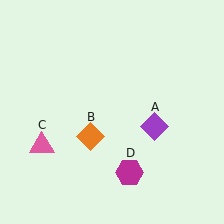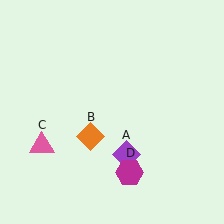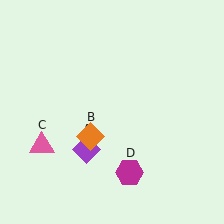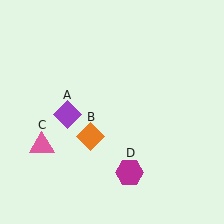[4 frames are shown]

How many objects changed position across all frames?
1 object changed position: purple diamond (object A).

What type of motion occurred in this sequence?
The purple diamond (object A) rotated clockwise around the center of the scene.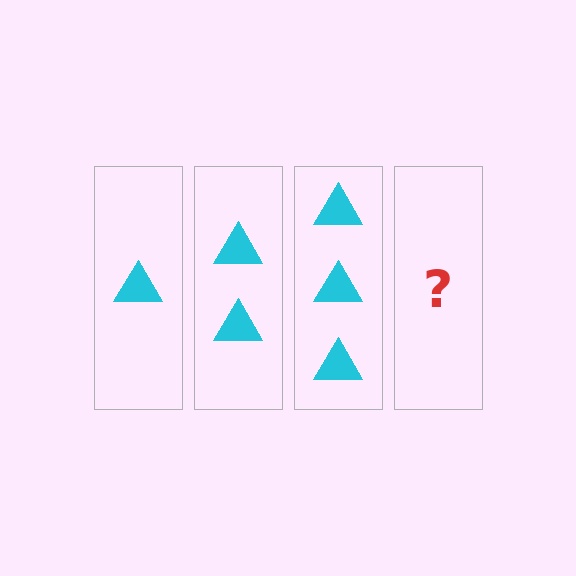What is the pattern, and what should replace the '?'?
The pattern is that each step adds one more triangle. The '?' should be 4 triangles.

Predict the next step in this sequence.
The next step is 4 triangles.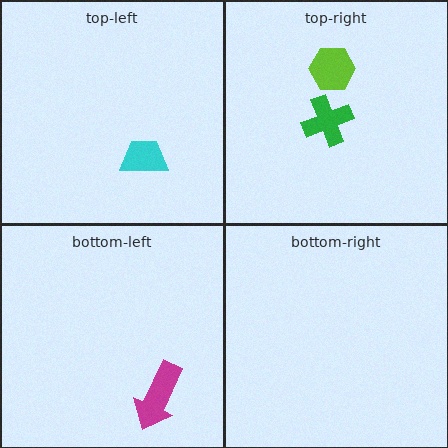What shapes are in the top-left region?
The cyan trapezoid.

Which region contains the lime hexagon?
The top-right region.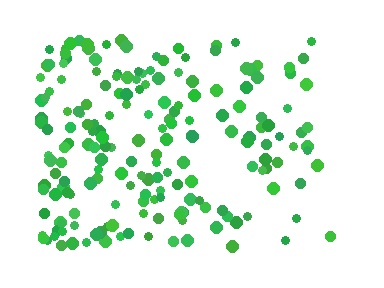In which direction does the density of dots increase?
From right to left, with the left side densest.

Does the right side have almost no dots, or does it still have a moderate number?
Still a moderate number, just noticeably fewer than the left.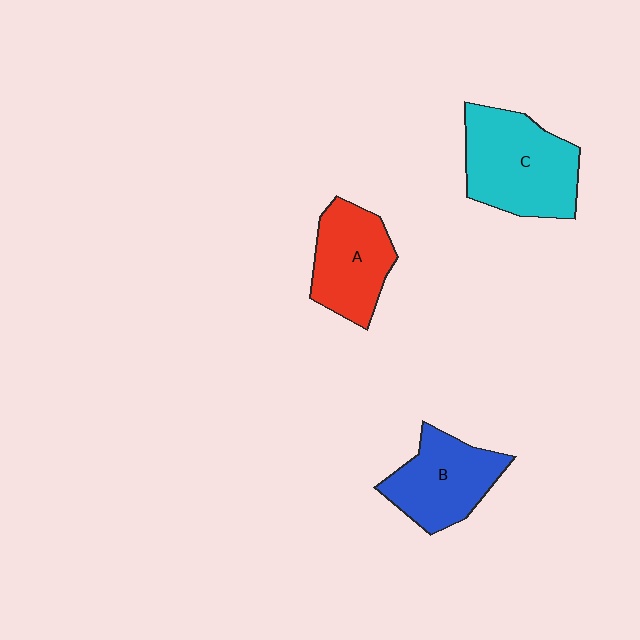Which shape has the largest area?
Shape C (cyan).